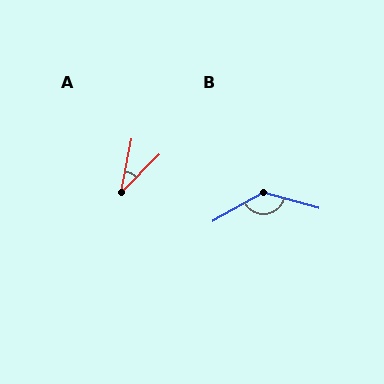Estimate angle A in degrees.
Approximately 35 degrees.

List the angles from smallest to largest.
A (35°), B (135°).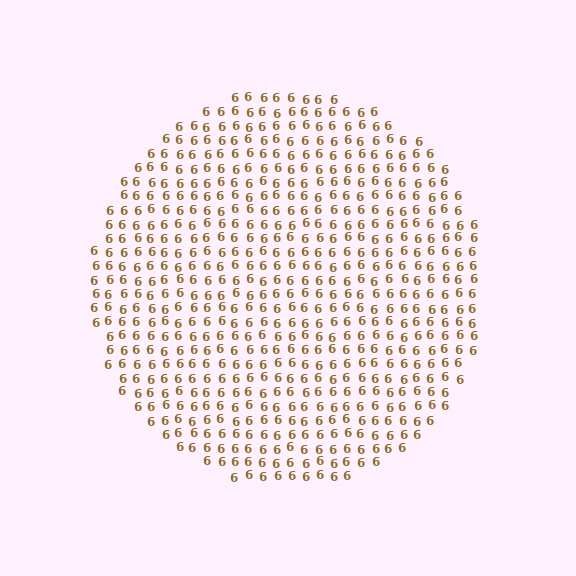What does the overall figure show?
The overall figure shows a circle.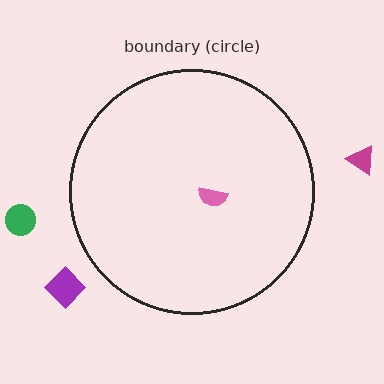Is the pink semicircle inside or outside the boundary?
Inside.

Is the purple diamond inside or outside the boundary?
Outside.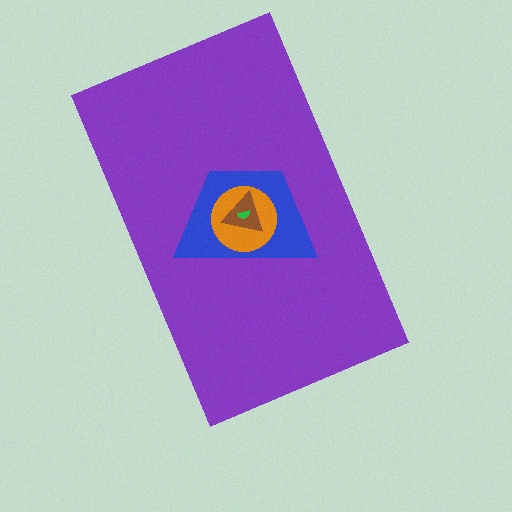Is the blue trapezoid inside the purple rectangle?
Yes.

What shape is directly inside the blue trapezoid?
The orange circle.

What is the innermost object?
The green semicircle.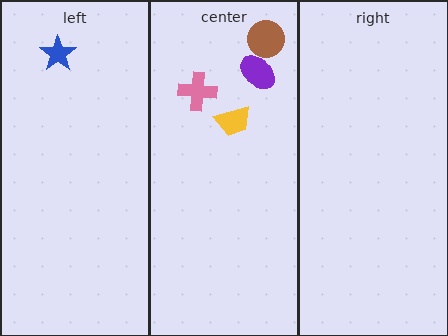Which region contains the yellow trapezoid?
The center region.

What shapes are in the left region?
The blue star.